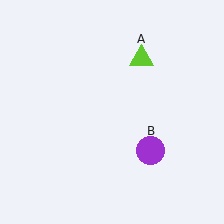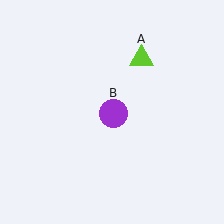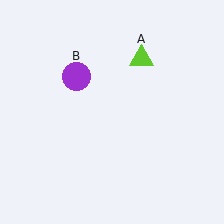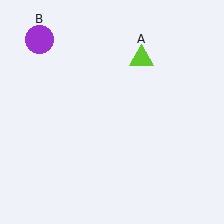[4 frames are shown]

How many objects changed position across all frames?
1 object changed position: purple circle (object B).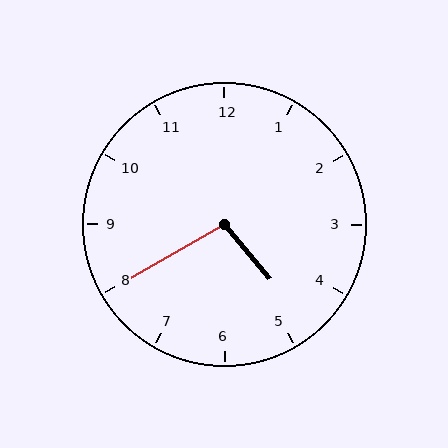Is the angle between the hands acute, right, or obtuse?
It is obtuse.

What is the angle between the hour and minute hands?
Approximately 100 degrees.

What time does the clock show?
4:40.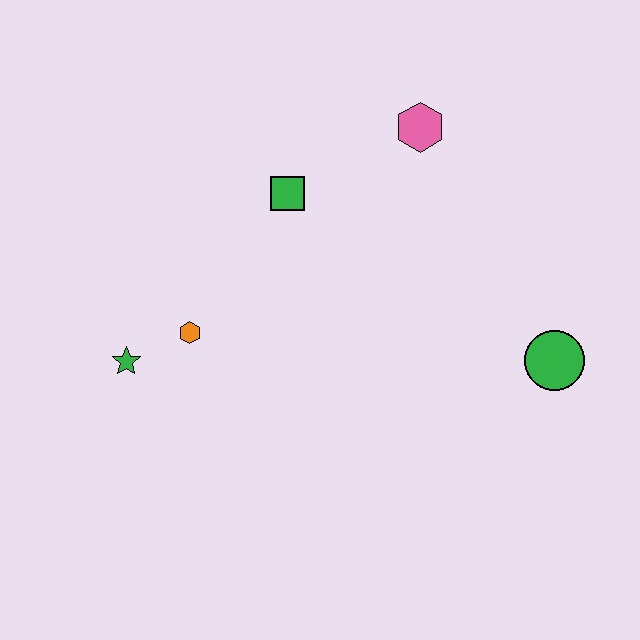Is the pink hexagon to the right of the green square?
Yes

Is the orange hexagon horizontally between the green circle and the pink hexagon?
No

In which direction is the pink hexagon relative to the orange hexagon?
The pink hexagon is to the right of the orange hexagon.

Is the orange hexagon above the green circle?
Yes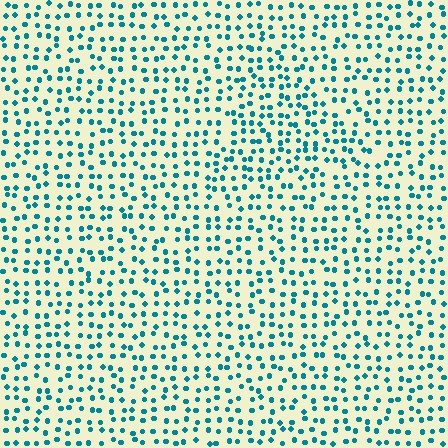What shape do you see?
I see a triangle.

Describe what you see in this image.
The image contains small teal elements arranged at two different densities. A triangle-shaped region is visible where the elements are more densely packed than the surrounding area.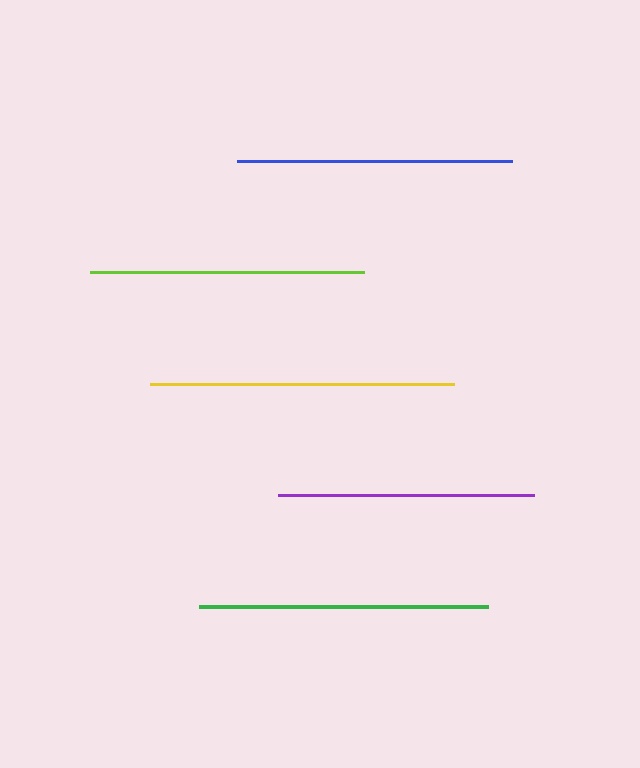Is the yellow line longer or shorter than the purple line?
The yellow line is longer than the purple line.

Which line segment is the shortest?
The purple line is the shortest at approximately 256 pixels.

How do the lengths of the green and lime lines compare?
The green and lime lines are approximately the same length.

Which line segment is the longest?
The yellow line is the longest at approximately 304 pixels.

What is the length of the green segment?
The green segment is approximately 289 pixels long.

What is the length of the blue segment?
The blue segment is approximately 276 pixels long.